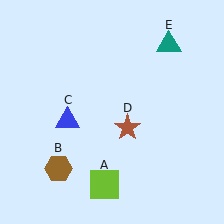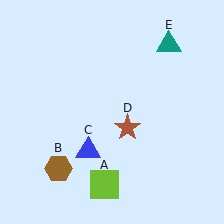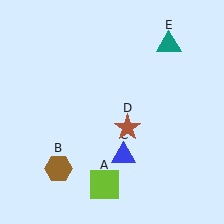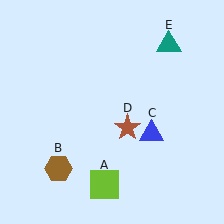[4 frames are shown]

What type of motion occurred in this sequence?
The blue triangle (object C) rotated counterclockwise around the center of the scene.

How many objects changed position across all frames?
1 object changed position: blue triangle (object C).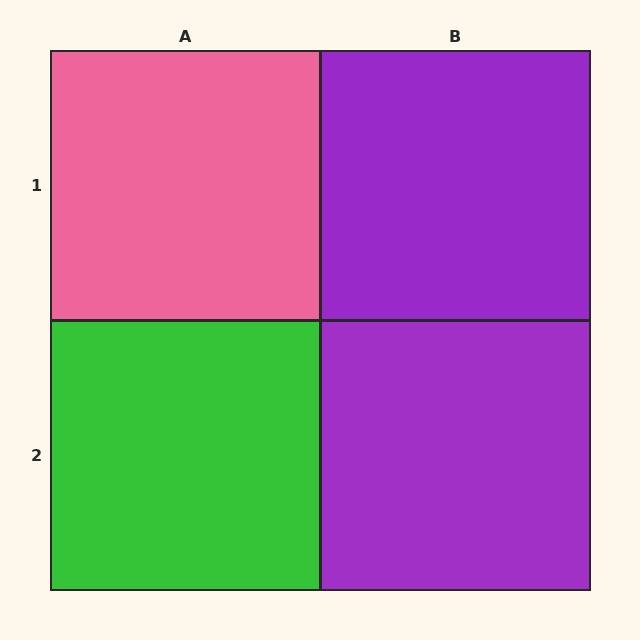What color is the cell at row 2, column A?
Green.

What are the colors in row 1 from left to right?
Pink, purple.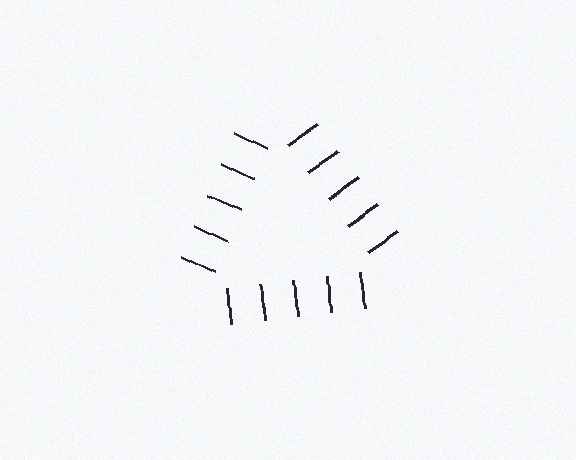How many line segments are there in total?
15 — 5 along each of the 3 edges.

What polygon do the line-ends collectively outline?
An illusory triangle — the line segments terminate on its edges but no continuous stroke is drawn.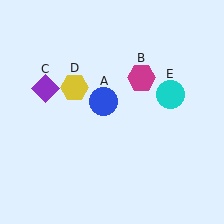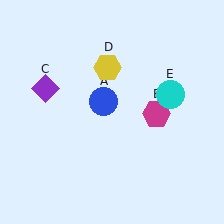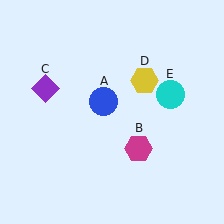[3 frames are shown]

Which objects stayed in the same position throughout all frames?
Blue circle (object A) and purple diamond (object C) and cyan circle (object E) remained stationary.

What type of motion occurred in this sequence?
The magenta hexagon (object B), yellow hexagon (object D) rotated clockwise around the center of the scene.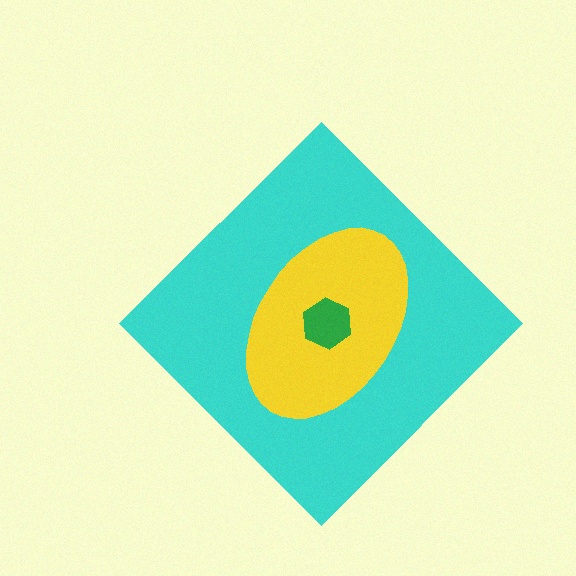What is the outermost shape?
The cyan diamond.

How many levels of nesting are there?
3.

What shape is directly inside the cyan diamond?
The yellow ellipse.